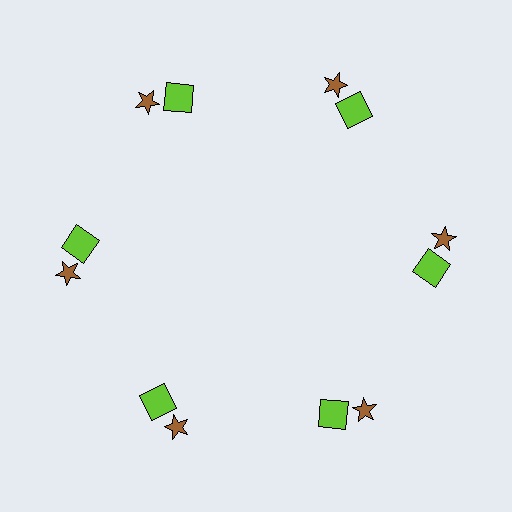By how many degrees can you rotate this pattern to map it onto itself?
The pattern maps onto itself every 60 degrees of rotation.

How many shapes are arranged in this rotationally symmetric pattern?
There are 12 shapes, arranged in 6 groups of 2.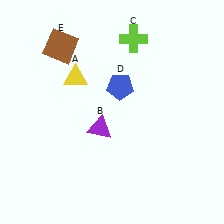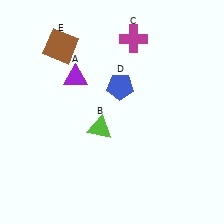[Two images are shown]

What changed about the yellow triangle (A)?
In Image 1, A is yellow. In Image 2, it changed to purple.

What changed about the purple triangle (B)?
In Image 1, B is purple. In Image 2, it changed to lime.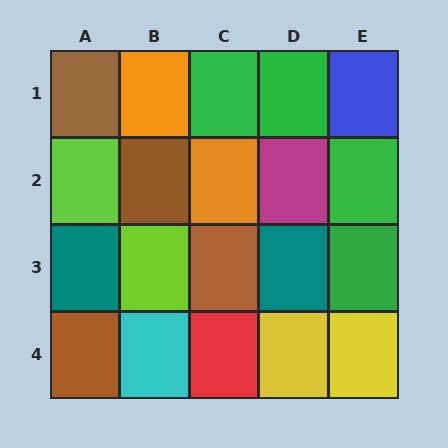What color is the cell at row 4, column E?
Yellow.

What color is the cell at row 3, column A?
Teal.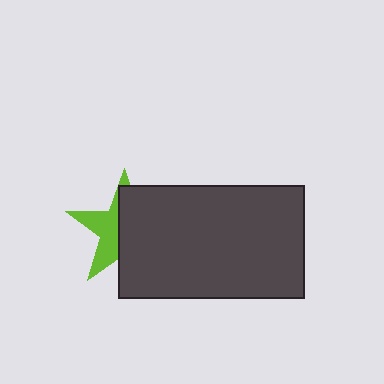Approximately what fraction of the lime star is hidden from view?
Roughly 59% of the lime star is hidden behind the dark gray rectangle.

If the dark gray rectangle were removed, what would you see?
You would see the complete lime star.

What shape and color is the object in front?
The object in front is a dark gray rectangle.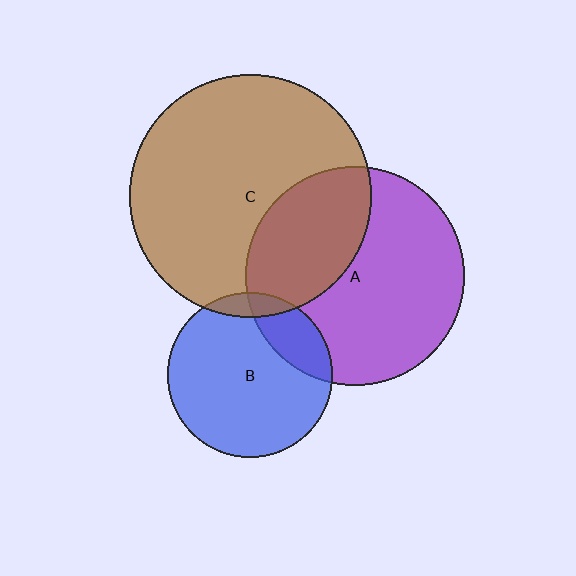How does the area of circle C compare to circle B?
Approximately 2.2 times.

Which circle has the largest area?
Circle C (brown).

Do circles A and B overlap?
Yes.